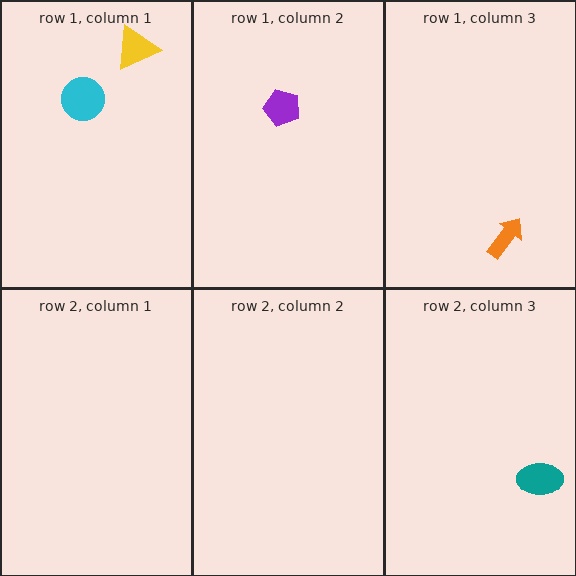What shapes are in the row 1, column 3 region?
The orange arrow.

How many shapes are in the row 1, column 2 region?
1.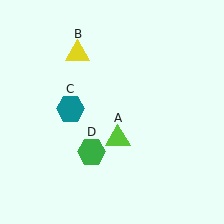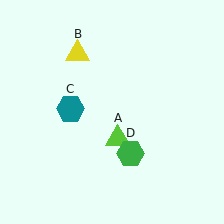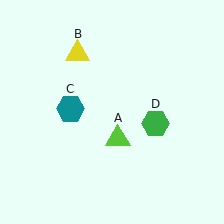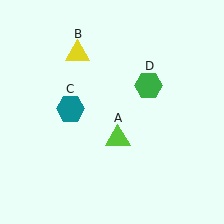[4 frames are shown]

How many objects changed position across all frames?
1 object changed position: green hexagon (object D).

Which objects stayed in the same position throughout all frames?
Lime triangle (object A) and yellow triangle (object B) and teal hexagon (object C) remained stationary.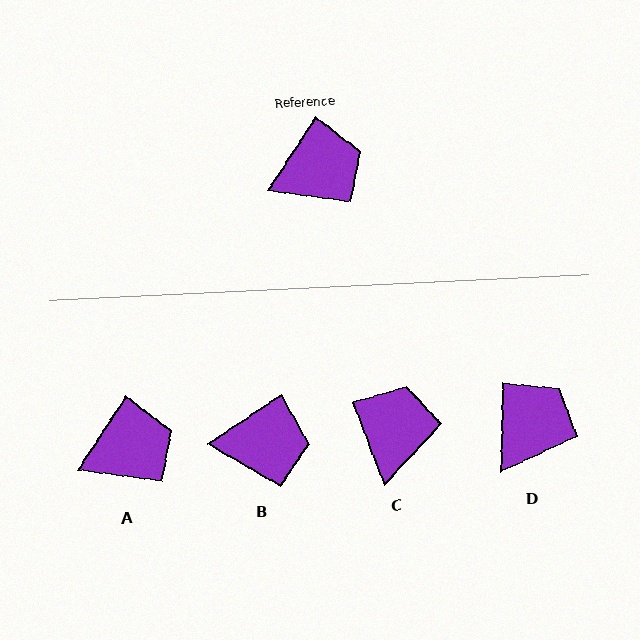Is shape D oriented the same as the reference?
No, it is off by about 32 degrees.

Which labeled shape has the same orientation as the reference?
A.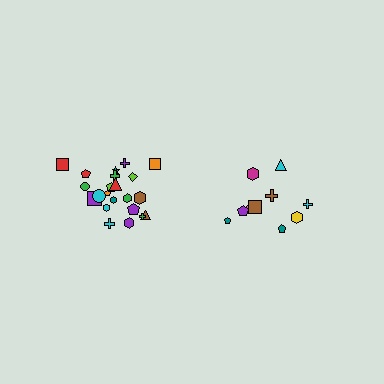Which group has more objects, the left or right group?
The left group.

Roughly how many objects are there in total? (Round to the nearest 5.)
Roughly 30 objects in total.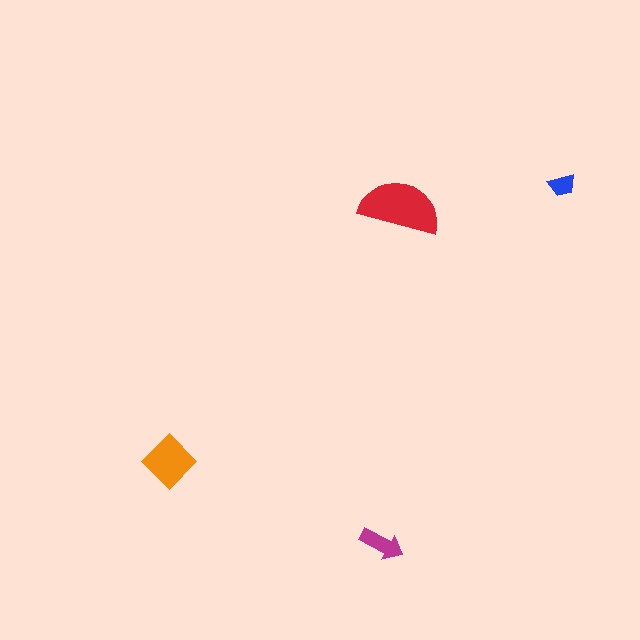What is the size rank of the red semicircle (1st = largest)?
1st.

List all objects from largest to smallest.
The red semicircle, the orange diamond, the magenta arrow, the blue trapezoid.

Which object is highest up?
The blue trapezoid is topmost.